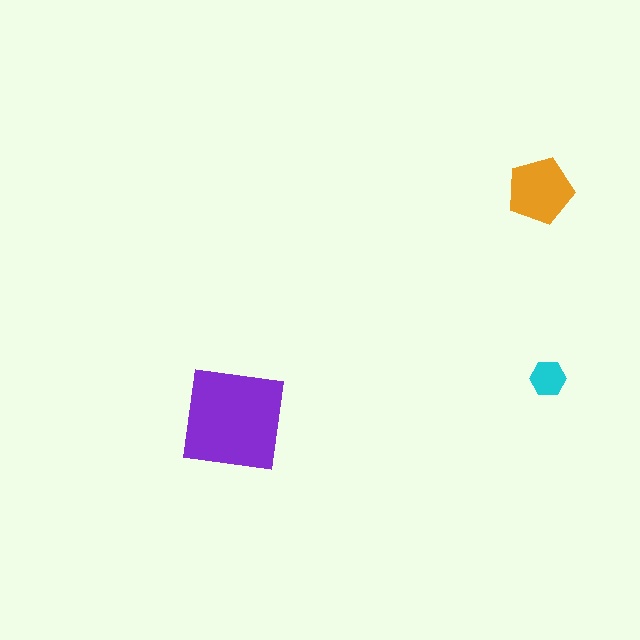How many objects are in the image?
There are 3 objects in the image.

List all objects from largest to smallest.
The purple square, the orange pentagon, the cyan hexagon.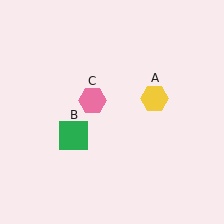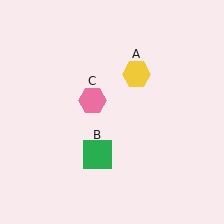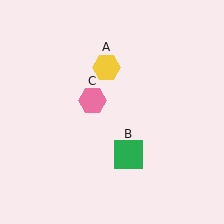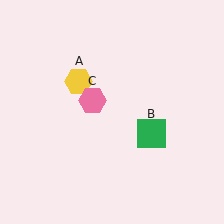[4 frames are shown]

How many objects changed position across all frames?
2 objects changed position: yellow hexagon (object A), green square (object B).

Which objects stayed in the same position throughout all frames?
Pink hexagon (object C) remained stationary.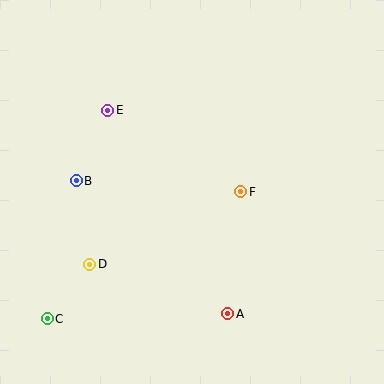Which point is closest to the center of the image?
Point F at (241, 192) is closest to the center.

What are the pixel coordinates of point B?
Point B is at (76, 181).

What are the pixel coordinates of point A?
Point A is at (228, 314).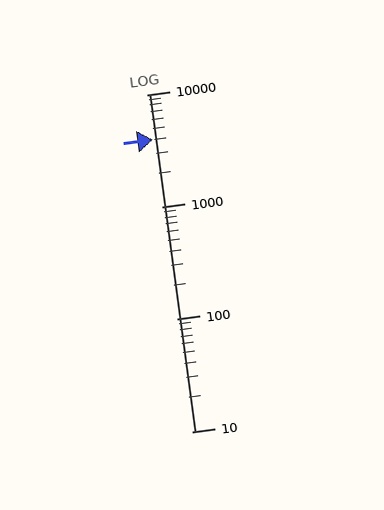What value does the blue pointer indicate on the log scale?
The pointer indicates approximately 4000.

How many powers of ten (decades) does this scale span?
The scale spans 3 decades, from 10 to 10000.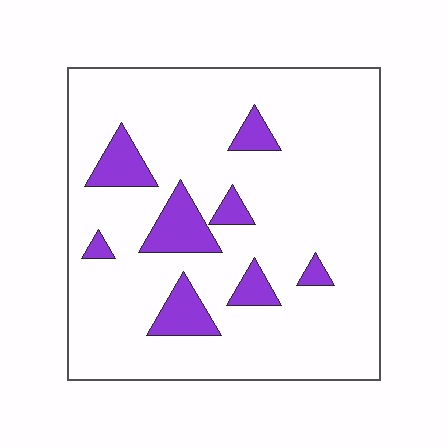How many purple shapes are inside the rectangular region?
8.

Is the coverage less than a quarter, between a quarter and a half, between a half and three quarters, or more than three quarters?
Less than a quarter.